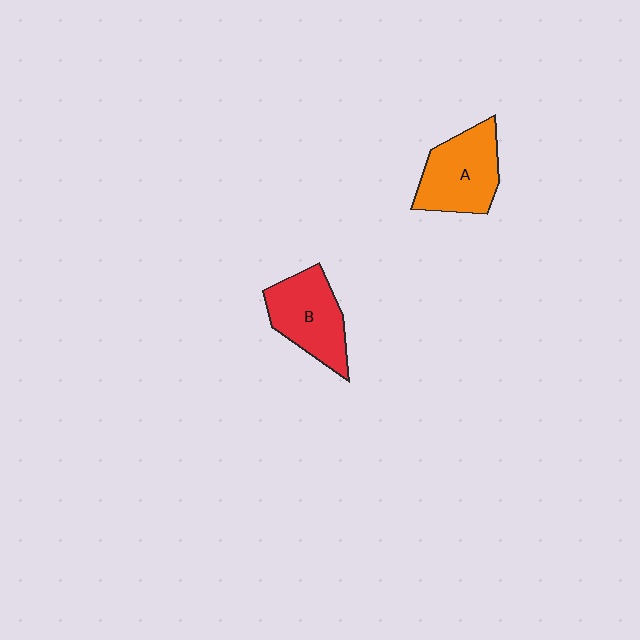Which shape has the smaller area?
Shape B (red).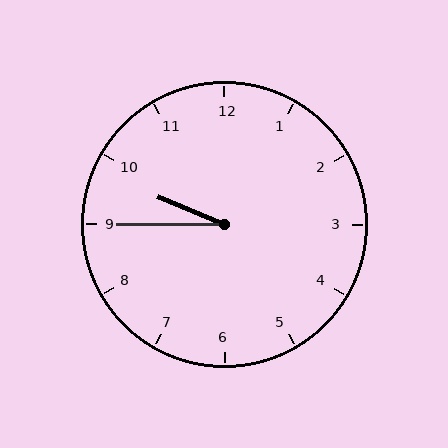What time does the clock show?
9:45.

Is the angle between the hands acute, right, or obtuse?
It is acute.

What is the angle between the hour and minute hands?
Approximately 22 degrees.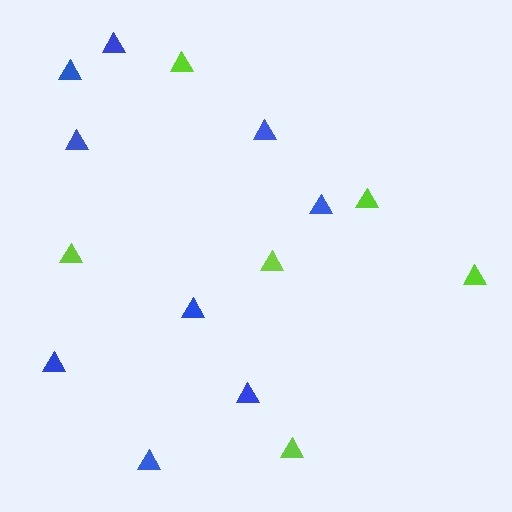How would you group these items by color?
There are 2 groups: one group of lime triangles (6) and one group of blue triangles (9).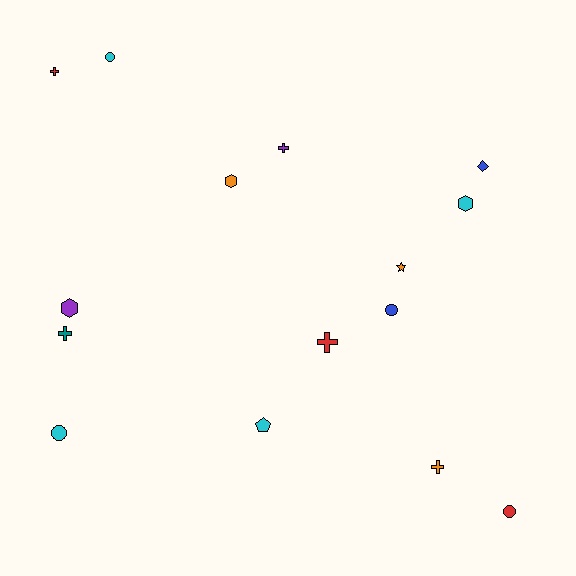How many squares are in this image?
There are no squares.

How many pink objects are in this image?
There are no pink objects.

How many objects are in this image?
There are 15 objects.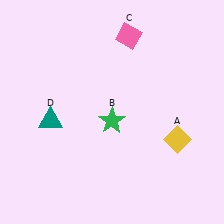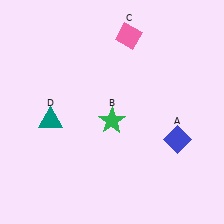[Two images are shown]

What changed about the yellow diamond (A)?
In Image 1, A is yellow. In Image 2, it changed to blue.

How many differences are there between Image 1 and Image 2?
There is 1 difference between the two images.